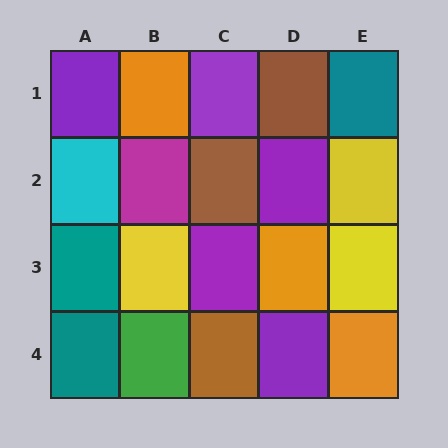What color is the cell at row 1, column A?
Purple.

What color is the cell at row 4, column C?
Brown.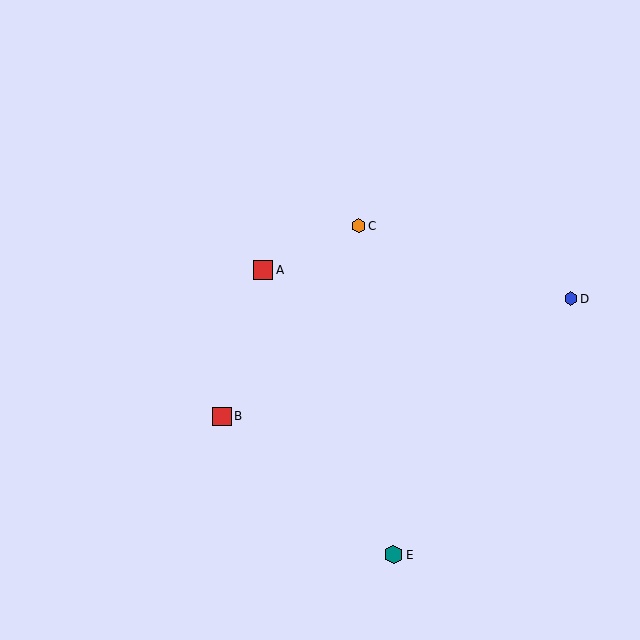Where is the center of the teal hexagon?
The center of the teal hexagon is at (394, 555).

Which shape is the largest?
The red square (labeled A) is the largest.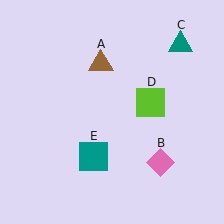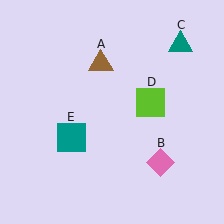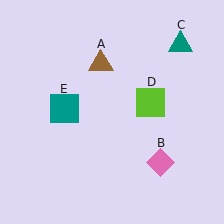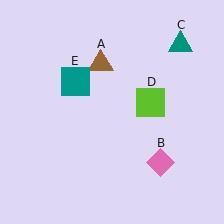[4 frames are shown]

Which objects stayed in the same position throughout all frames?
Brown triangle (object A) and pink diamond (object B) and teal triangle (object C) and lime square (object D) remained stationary.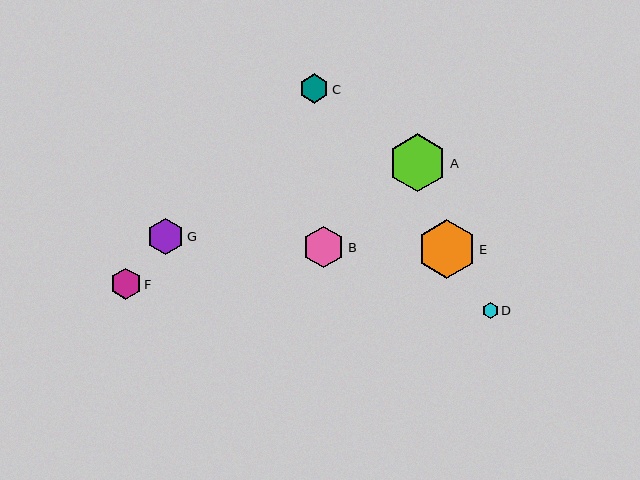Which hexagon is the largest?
Hexagon E is the largest with a size of approximately 59 pixels.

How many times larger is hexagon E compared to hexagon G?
Hexagon E is approximately 1.6 times the size of hexagon G.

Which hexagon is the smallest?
Hexagon D is the smallest with a size of approximately 16 pixels.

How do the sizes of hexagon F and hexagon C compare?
Hexagon F and hexagon C are approximately the same size.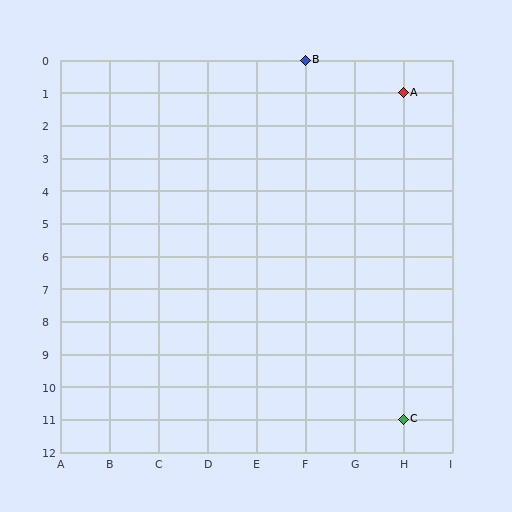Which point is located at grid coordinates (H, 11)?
Point C is at (H, 11).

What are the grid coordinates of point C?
Point C is at grid coordinates (H, 11).